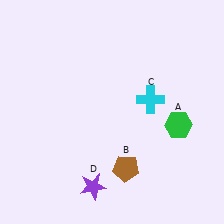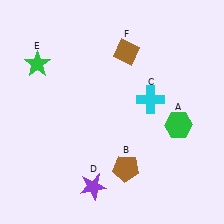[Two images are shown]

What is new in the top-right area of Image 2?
A brown diamond (F) was added in the top-right area of Image 2.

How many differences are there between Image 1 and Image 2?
There are 2 differences between the two images.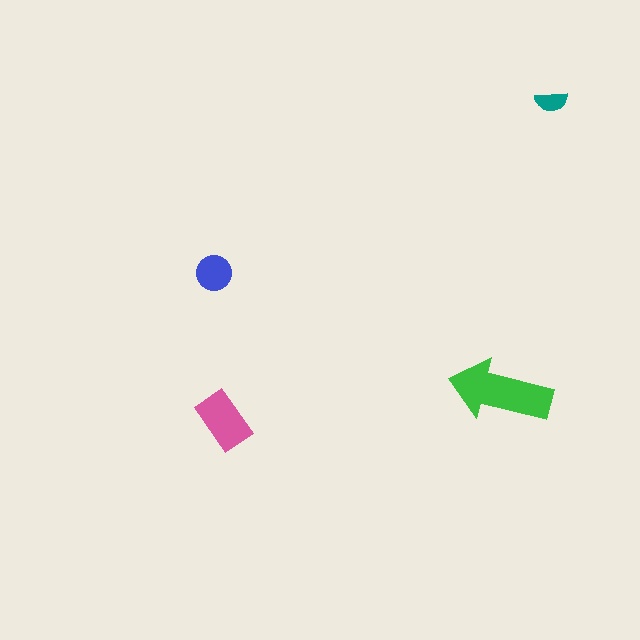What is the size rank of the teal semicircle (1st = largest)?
4th.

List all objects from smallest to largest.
The teal semicircle, the blue circle, the pink rectangle, the green arrow.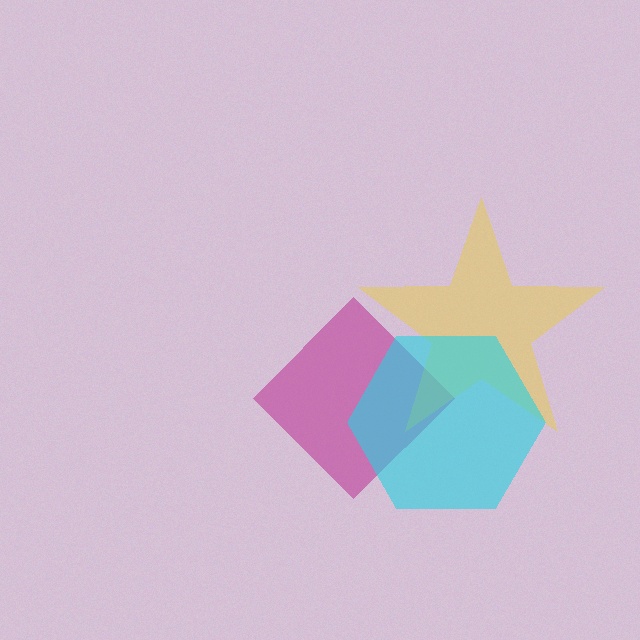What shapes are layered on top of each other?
The layered shapes are: a magenta diamond, a yellow star, a cyan hexagon.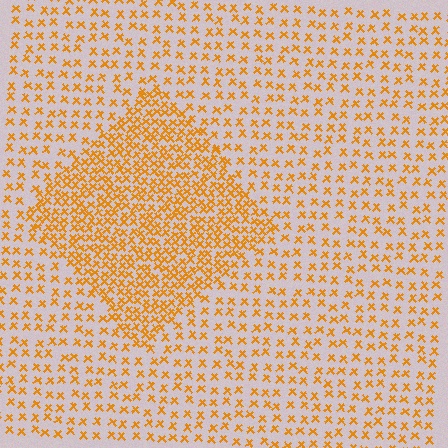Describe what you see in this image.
The image contains small orange elements arranged at two different densities. A diamond-shaped region is visible where the elements are more densely packed than the surrounding area.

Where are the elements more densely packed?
The elements are more densely packed inside the diamond boundary.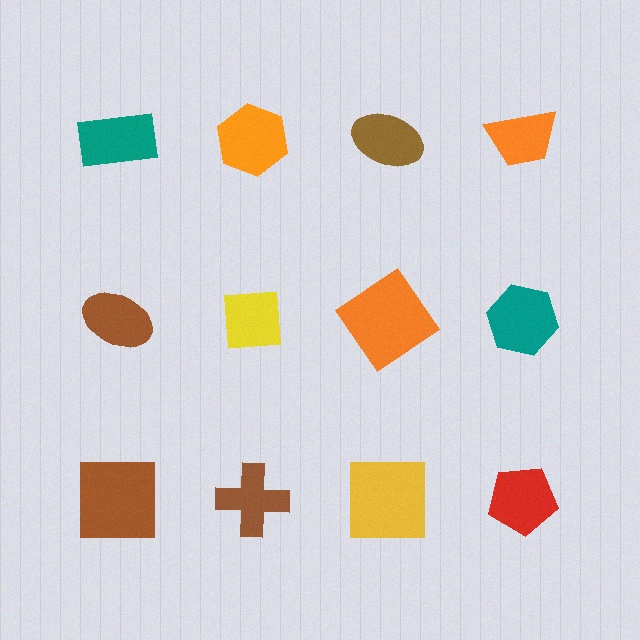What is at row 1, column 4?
An orange trapezoid.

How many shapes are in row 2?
4 shapes.